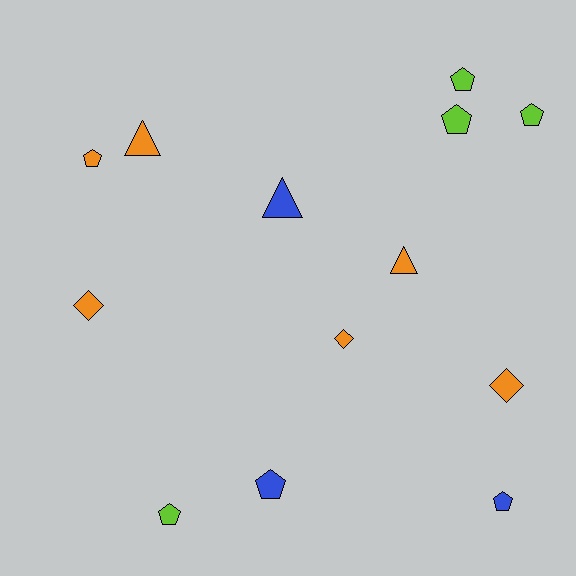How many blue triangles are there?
There is 1 blue triangle.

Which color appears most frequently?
Orange, with 6 objects.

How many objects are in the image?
There are 13 objects.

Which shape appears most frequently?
Pentagon, with 7 objects.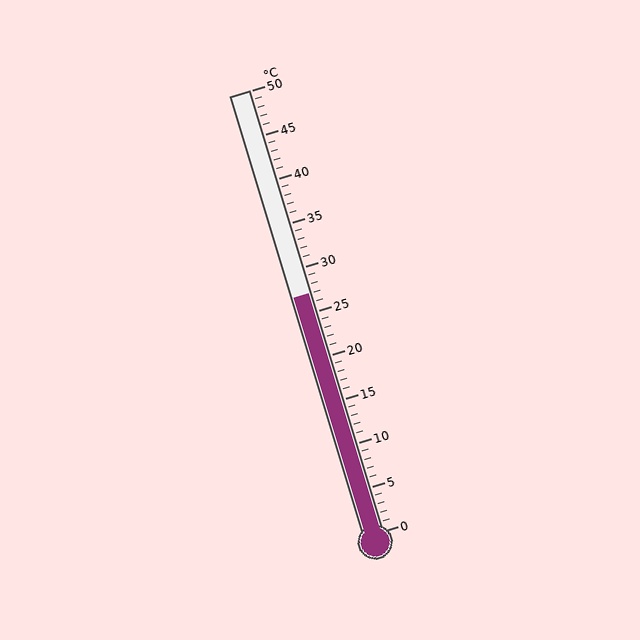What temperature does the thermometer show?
The thermometer shows approximately 27°C.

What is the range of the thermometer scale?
The thermometer scale ranges from 0°C to 50°C.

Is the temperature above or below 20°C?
The temperature is above 20°C.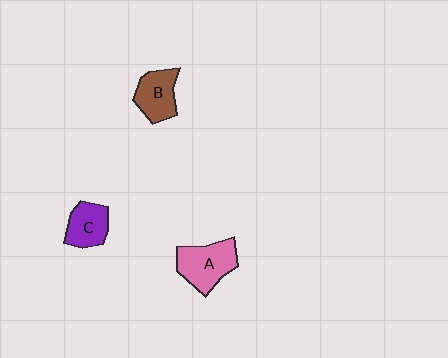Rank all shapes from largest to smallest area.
From largest to smallest: A (pink), B (brown), C (purple).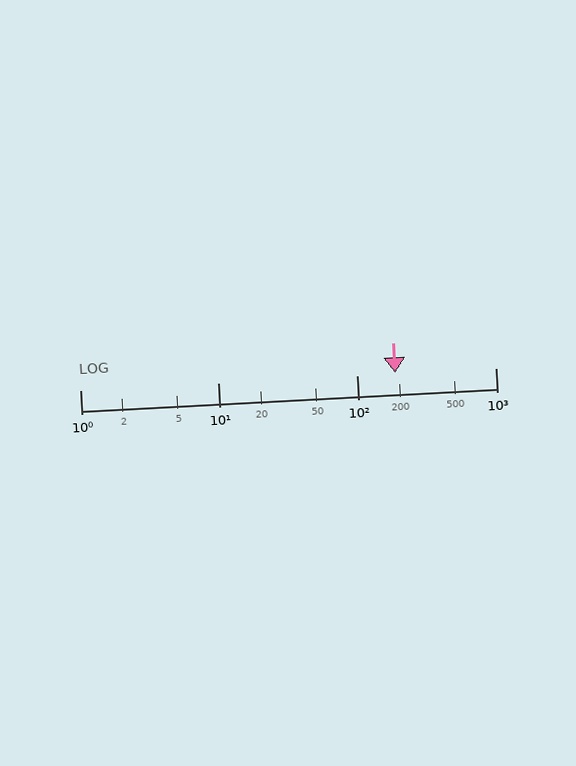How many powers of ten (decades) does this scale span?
The scale spans 3 decades, from 1 to 1000.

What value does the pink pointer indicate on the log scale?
The pointer indicates approximately 190.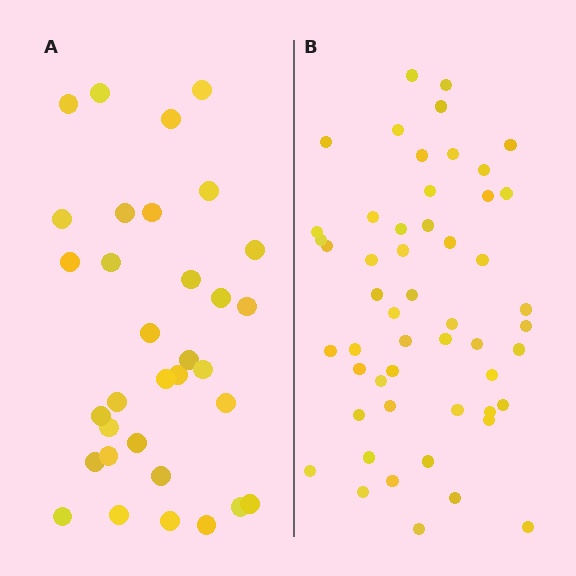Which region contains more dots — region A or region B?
Region B (the right region) has more dots.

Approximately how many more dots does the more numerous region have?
Region B has approximately 20 more dots than region A.